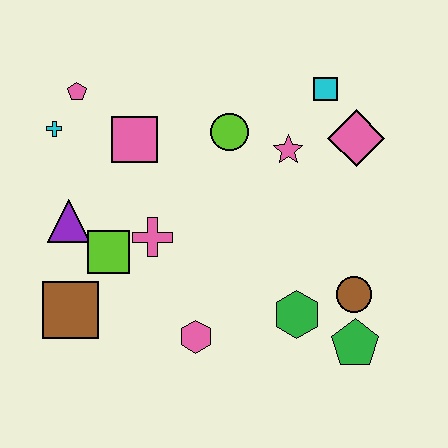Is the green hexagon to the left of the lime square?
No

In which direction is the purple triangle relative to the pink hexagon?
The purple triangle is to the left of the pink hexagon.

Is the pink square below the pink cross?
No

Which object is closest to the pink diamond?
The cyan square is closest to the pink diamond.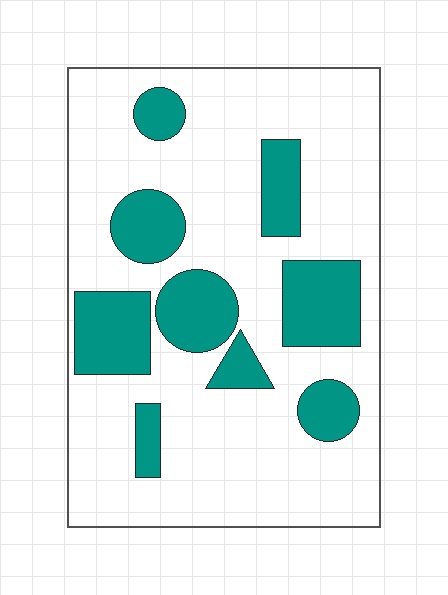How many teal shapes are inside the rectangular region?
9.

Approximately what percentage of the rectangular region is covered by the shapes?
Approximately 25%.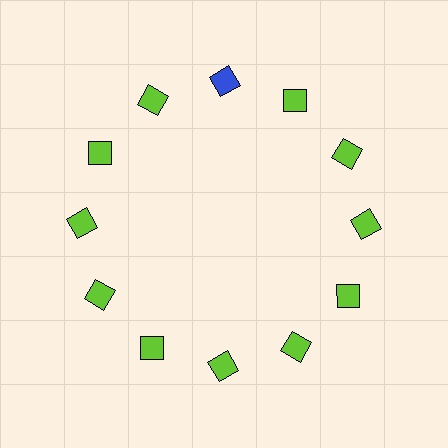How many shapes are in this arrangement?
There are 12 shapes arranged in a ring pattern.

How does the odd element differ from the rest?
It has a different color: blue instead of lime.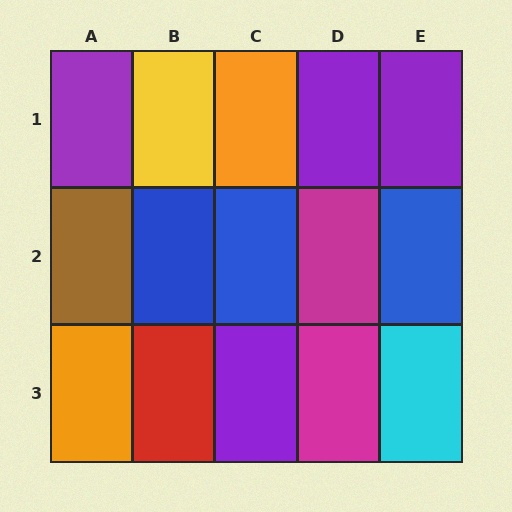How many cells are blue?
3 cells are blue.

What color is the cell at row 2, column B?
Blue.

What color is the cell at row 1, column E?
Purple.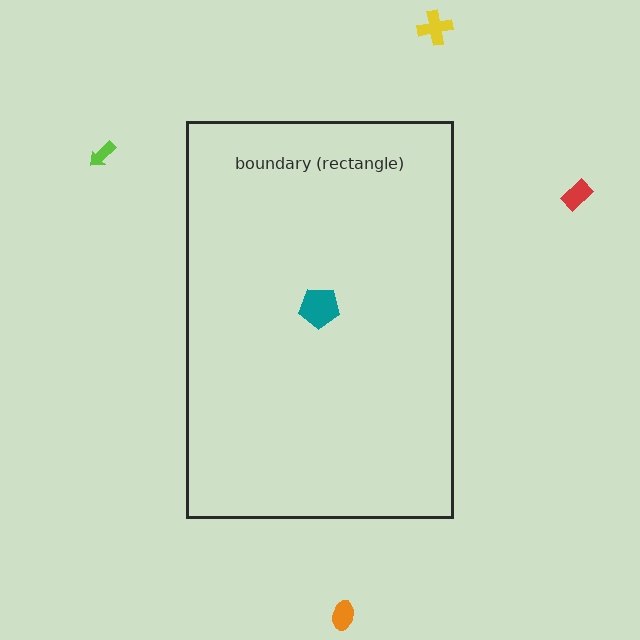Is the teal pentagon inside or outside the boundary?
Inside.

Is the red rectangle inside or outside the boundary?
Outside.